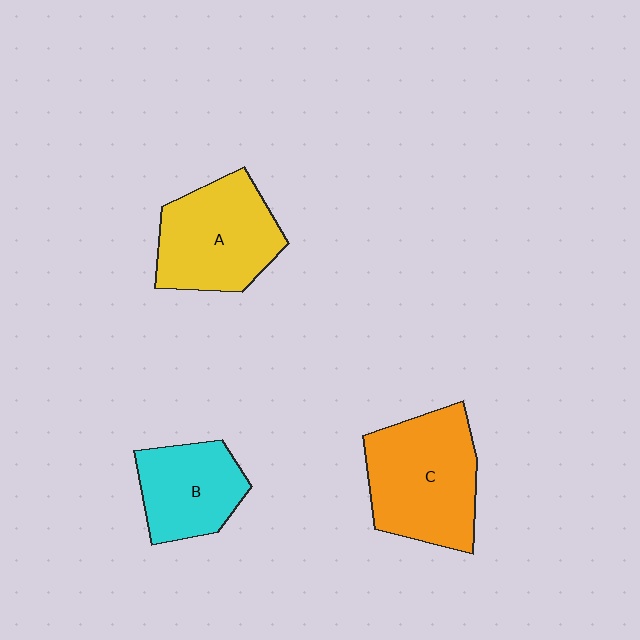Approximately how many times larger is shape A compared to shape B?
Approximately 1.3 times.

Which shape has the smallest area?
Shape B (cyan).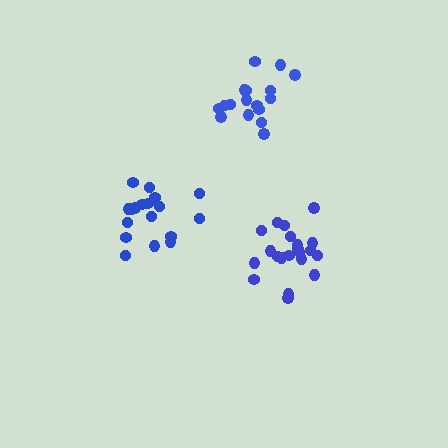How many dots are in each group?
Group 1: 17 dots, Group 2: 21 dots, Group 3: 19 dots (57 total).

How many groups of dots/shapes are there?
There are 3 groups.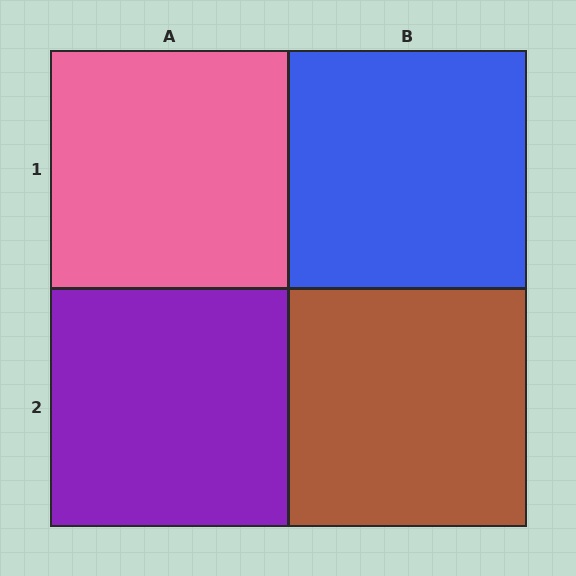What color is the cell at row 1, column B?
Blue.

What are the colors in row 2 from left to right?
Purple, brown.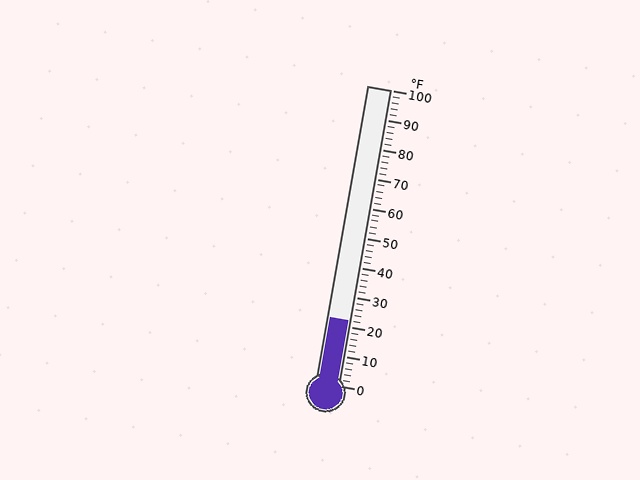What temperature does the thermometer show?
The thermometer shows approximately 22°F.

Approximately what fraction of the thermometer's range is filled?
The thermometer is filled to approximately 20% of its range.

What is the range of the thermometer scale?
The thermometer scale ranges from 0°F to 100°F.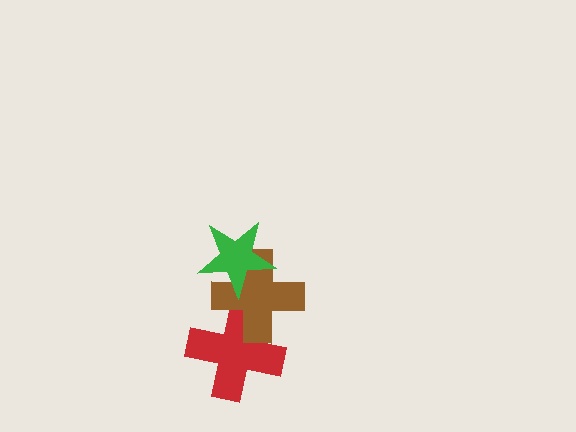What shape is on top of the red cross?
The brown cross is on top of the red cross.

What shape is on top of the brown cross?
The green star is on top of the brown cross.